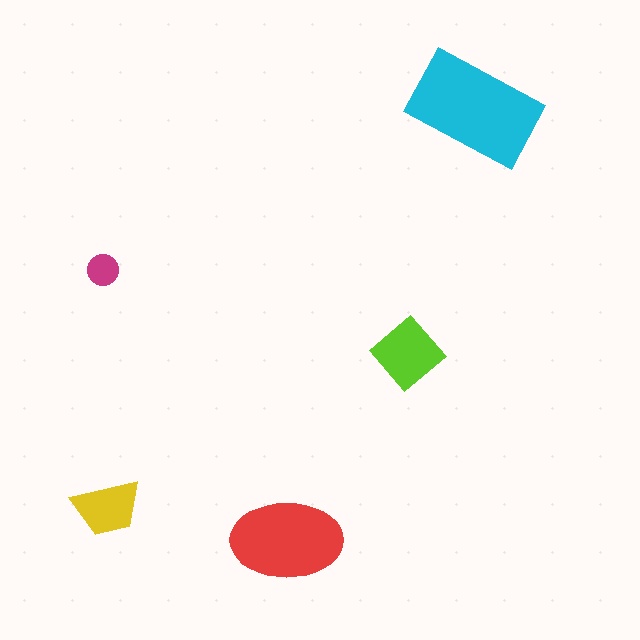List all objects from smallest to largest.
The magenta circle, the yellow trapezoid, the lime diamond, the red ellipse, the cyan rectangle.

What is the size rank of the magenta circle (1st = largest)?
5th.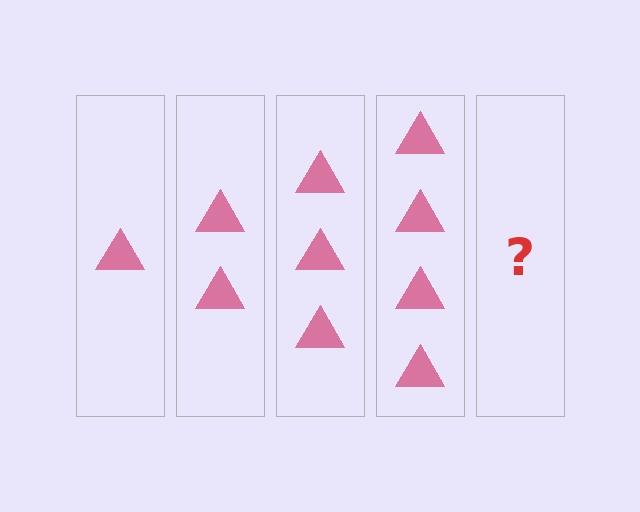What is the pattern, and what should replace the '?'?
The pattern is that each step adds one more triangle. The '?' should be 5 triangles.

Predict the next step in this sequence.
The next step is 5 triangles.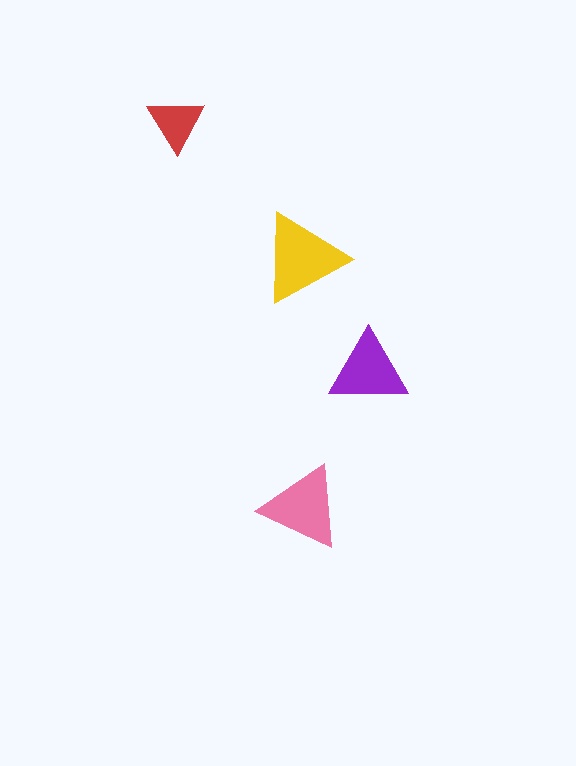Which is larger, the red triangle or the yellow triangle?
The yellow one.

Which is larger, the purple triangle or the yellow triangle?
The yellow one.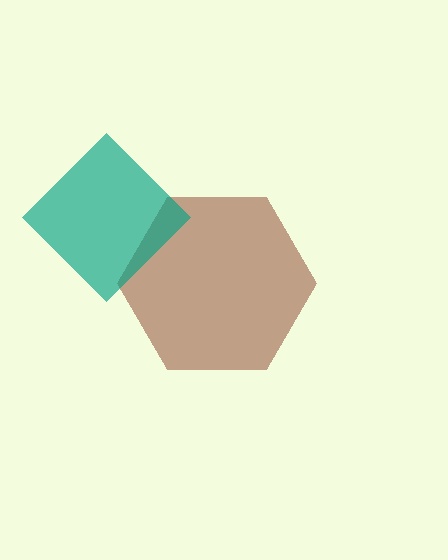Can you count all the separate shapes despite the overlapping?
Yes, there are 2 separate shapes.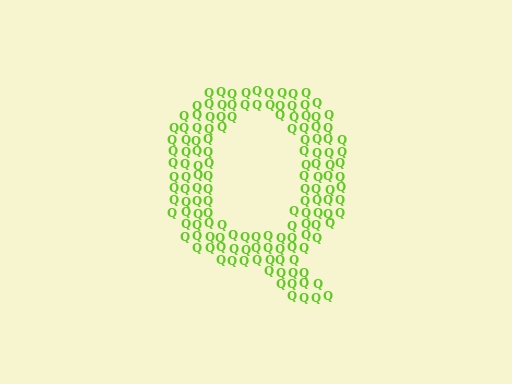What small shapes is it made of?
It is made of small letter Q's.